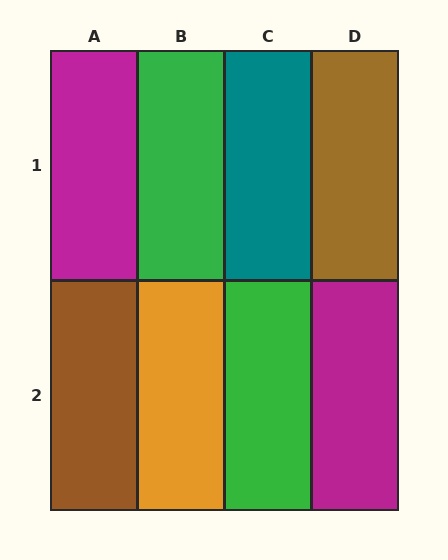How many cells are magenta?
2 cells are magenta.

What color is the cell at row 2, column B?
Orange.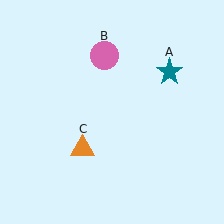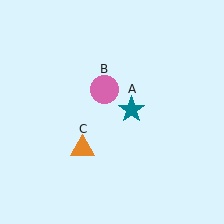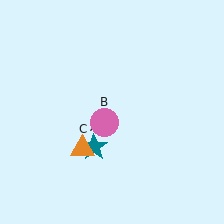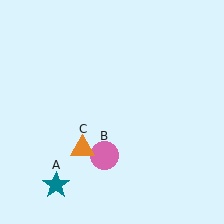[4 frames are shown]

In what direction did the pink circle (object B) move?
The pink circle (object B) moved down.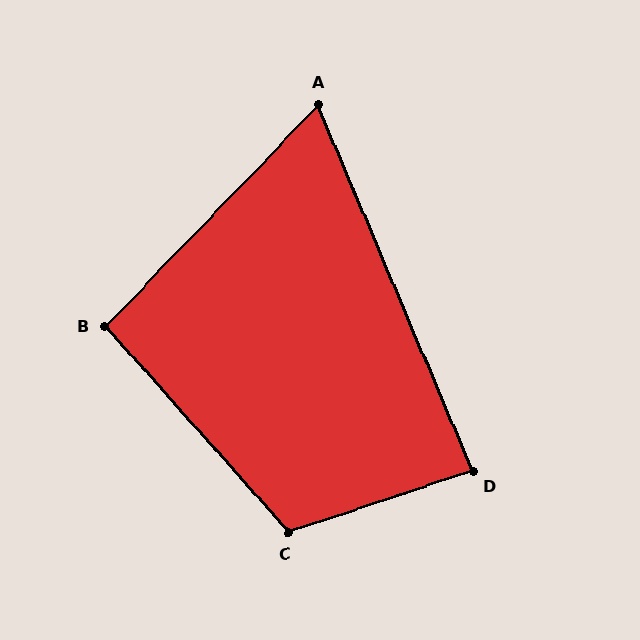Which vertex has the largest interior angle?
C, at approximately 113 degrees.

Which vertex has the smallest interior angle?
A, at approximately 67 degrees.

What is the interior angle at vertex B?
Approximately 94 degrees (approximately right).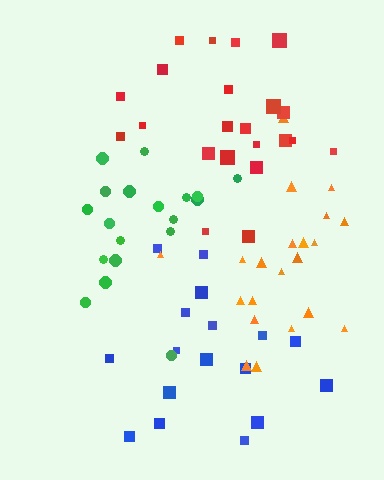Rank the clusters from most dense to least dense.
orange, green, red, blue.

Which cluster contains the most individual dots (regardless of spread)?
Red (22).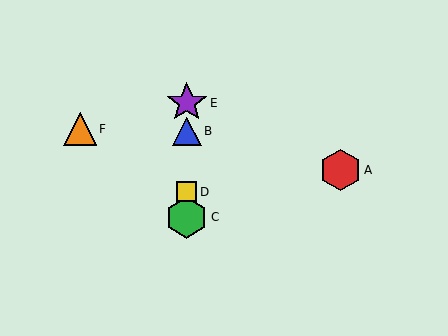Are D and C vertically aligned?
Yes, both are at x≈187.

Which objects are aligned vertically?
Objects B, C, D, E are aligned vertically.